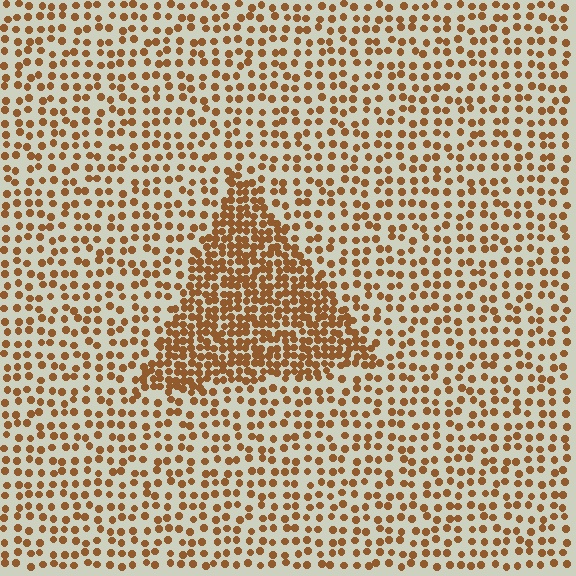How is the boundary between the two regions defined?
The boundary is defined by a change in element density (approximately 2.2x ratio). All elements are the same color, size, and shape.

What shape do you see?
I see a triangle.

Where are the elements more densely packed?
The elements are more densely packed inside the triangle boundary.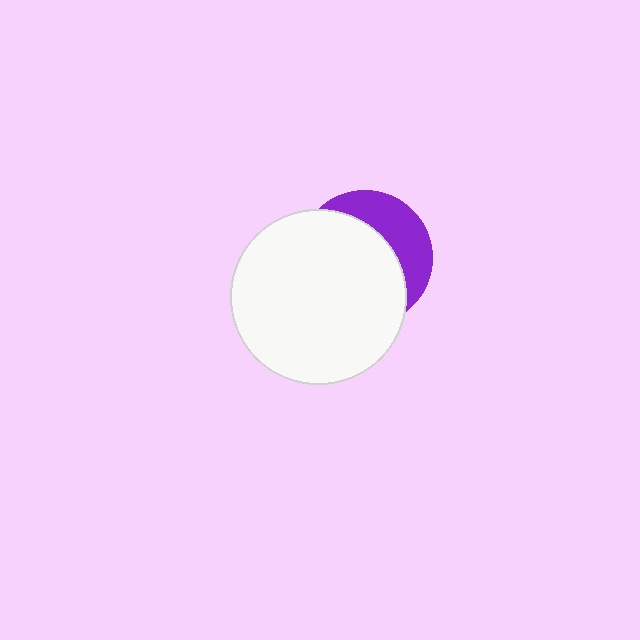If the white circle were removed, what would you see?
You would see the complete purple circle.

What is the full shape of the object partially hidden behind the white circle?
The partially hidden object is a purple circle.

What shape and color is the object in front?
The object in front is a white circle.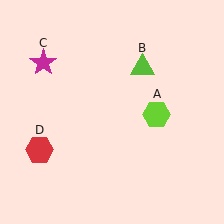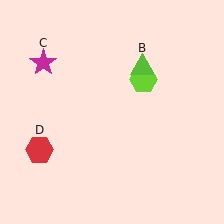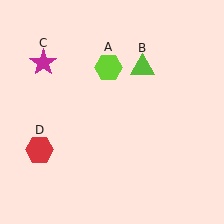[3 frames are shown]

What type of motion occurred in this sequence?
The lime hexagon (object A) rotated counterclockwise around the center of the scene.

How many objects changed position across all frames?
1 object changed position: lime hexagon (object A).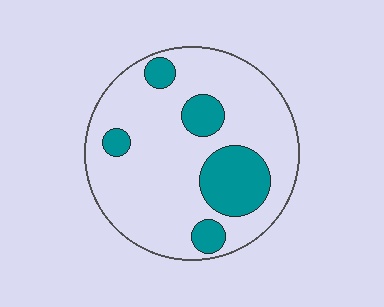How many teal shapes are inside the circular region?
5.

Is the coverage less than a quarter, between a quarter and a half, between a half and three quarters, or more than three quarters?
Less than a quarter.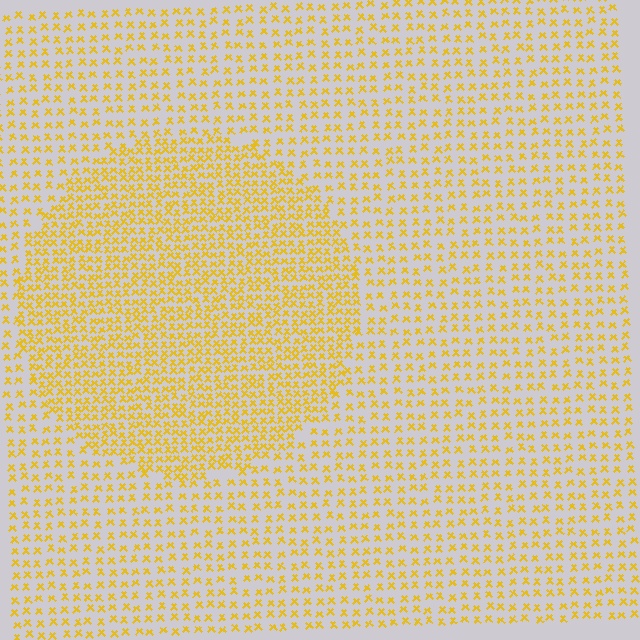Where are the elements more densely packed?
The elements are more densely packed inside the circle boundary.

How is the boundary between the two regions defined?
The boundary is defined by a change in element density (approximately 1.9x ratio). All elements are the same color, size, and shape.